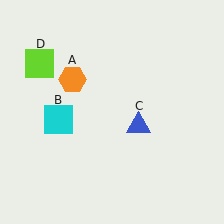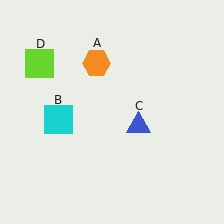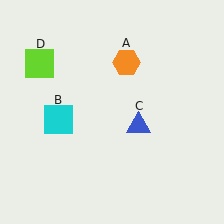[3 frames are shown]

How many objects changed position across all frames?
1 object changed position: orange hexagon (object A).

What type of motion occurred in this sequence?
The orange hexagon (object A) rotated clockwise around the center of the scene.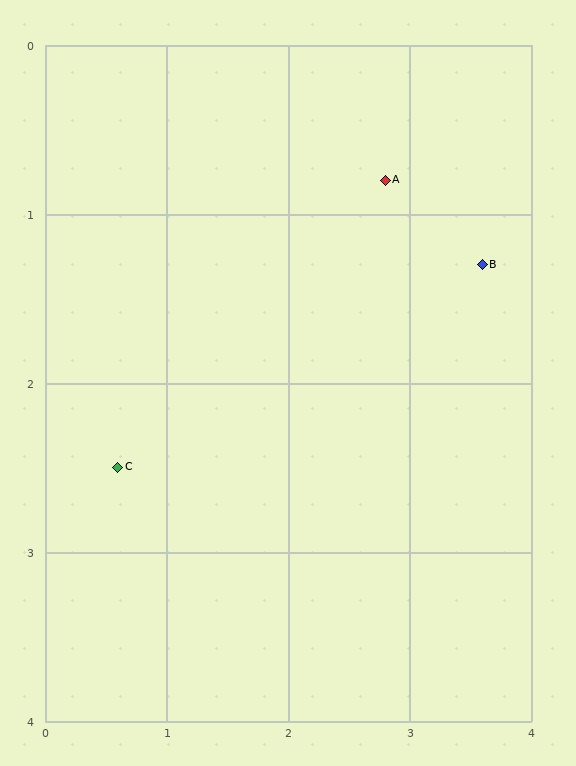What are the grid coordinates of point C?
Point C is at approximately (0.6, 2.5).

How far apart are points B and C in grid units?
Points B and C are about 3.2 grid units apart.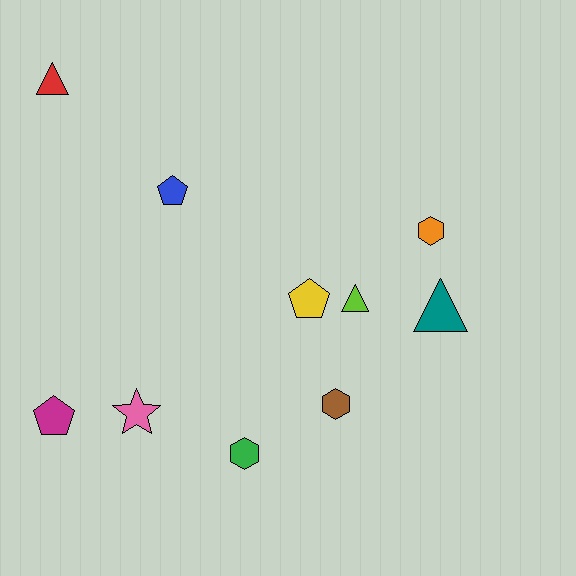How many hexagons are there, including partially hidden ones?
There are 3 hexagons.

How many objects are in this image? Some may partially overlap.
There are 10 objects.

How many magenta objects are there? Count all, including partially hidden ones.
There is 1 magenta object.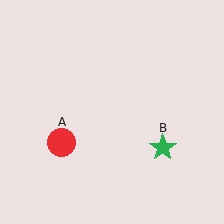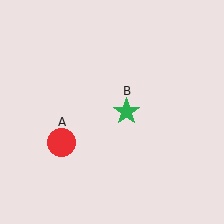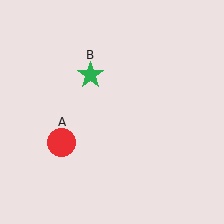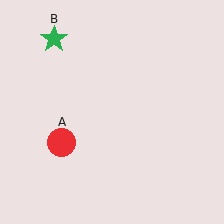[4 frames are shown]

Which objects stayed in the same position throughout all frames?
Red circle (object A) remained stationary.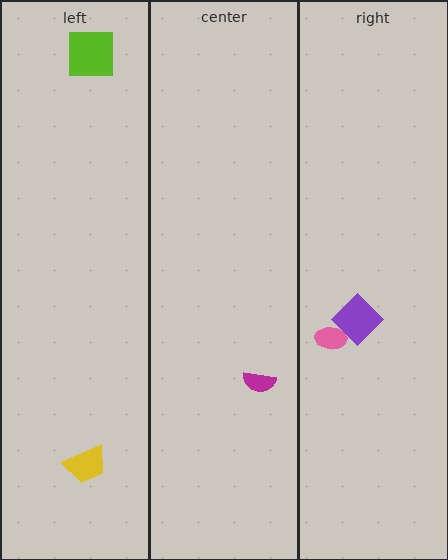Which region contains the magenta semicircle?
The center region.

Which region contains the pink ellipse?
The right region.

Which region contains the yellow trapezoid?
The left region.